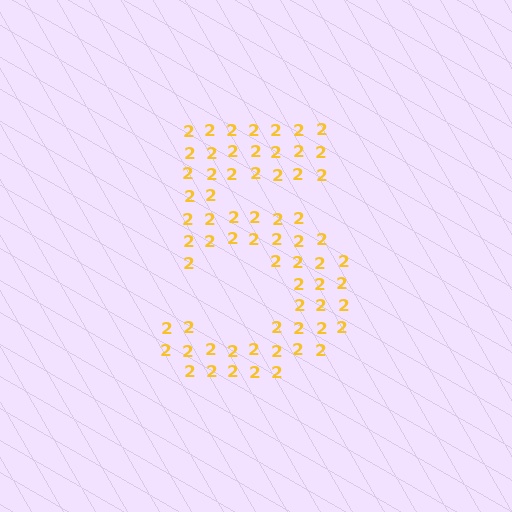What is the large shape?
The large shape is the digit 5.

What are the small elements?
The small elements are digit 2's.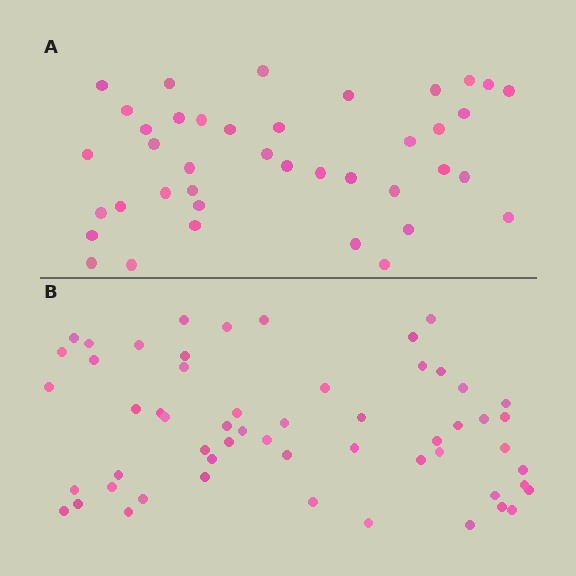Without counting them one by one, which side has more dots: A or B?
Region B (the bottom region) has more dots.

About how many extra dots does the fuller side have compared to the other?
Region B has approximately 15 more dots than region A.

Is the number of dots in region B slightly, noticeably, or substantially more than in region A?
Region B has noticeably more, but not dramatically so. The ratio is roughly 1.4 to 1.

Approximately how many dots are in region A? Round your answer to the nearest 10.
About 40 dots.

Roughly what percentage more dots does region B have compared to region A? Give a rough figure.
About 40% more.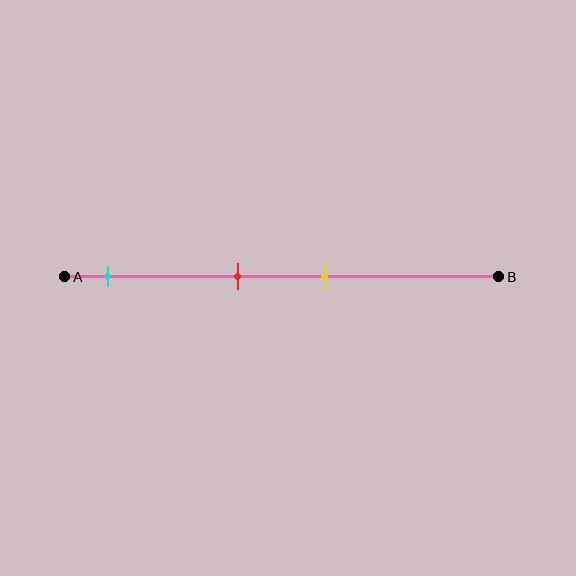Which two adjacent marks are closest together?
The red and yellow marks are the closest adjacent pair.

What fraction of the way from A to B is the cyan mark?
The cyan mark is approximately 10% (0.1) of the way from A to B.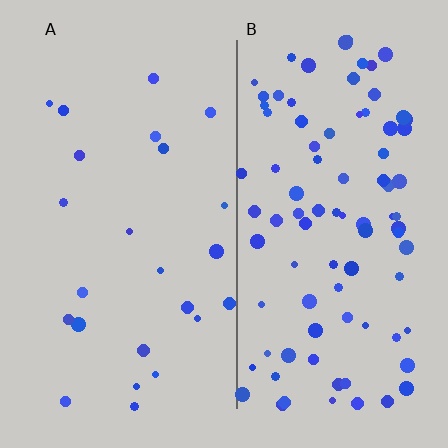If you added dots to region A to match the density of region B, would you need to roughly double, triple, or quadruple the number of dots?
Approximately quadruple.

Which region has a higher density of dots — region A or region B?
B (the right).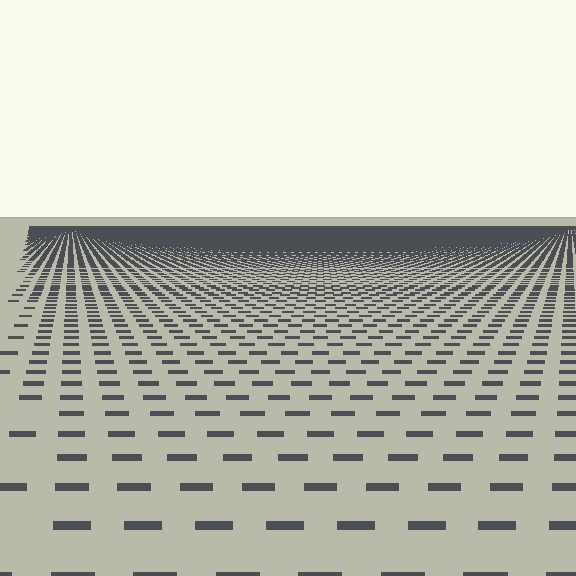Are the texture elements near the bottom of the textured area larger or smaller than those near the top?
Larger. Near the bottom, elements are closer to the viewer and appear at a bigger on-screen size.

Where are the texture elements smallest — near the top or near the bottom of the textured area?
Near the top.